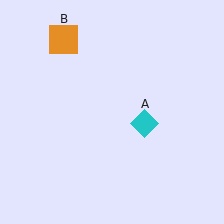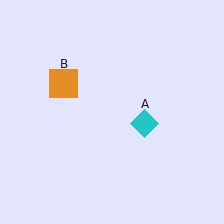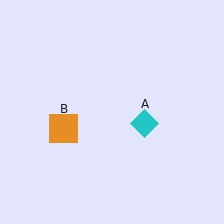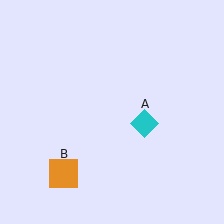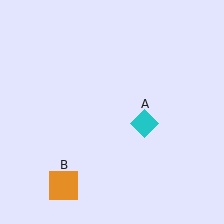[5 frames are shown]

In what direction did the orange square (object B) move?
The orange square (object B) moved down.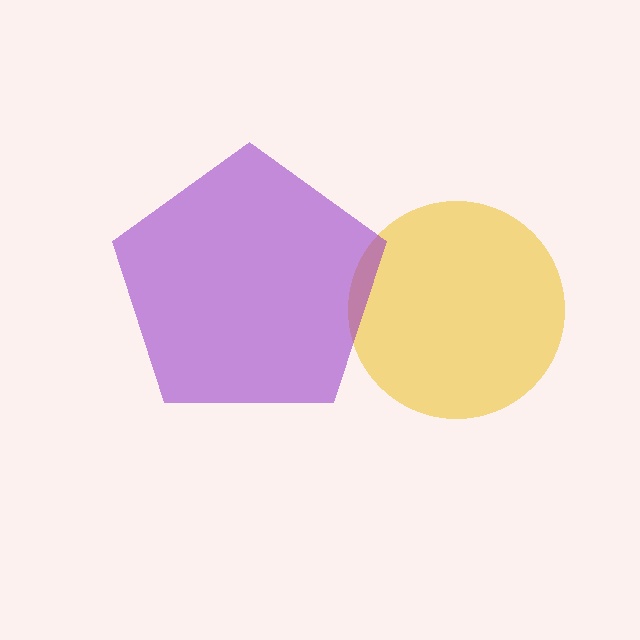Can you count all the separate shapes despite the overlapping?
Yes, there are 2 separate shapes.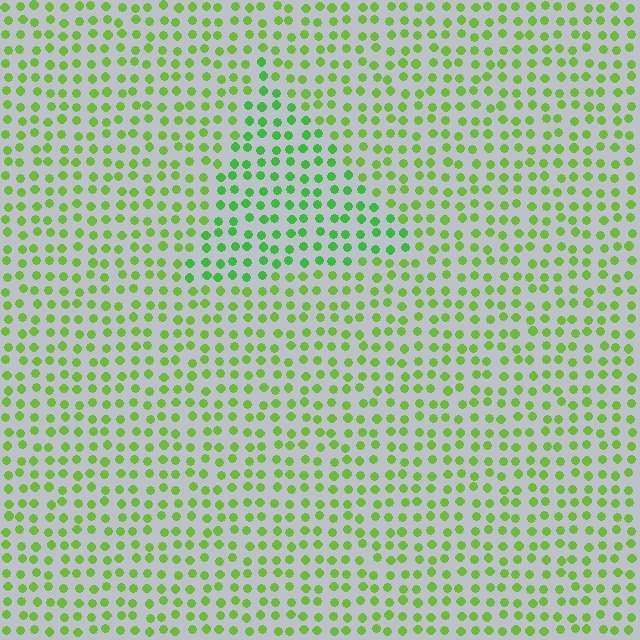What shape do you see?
I see a triangle.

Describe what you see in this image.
The image is filled with small lime elements in a uniform arrangement. A triangle-shaped region is visible where the elements are tinted to a slightly different hue, forming a subtle color boundary.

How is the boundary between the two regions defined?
The boundary is defined purely by a slight shift in hue (about 26 degrees). Spacing, size, and orientation are identical on both sides.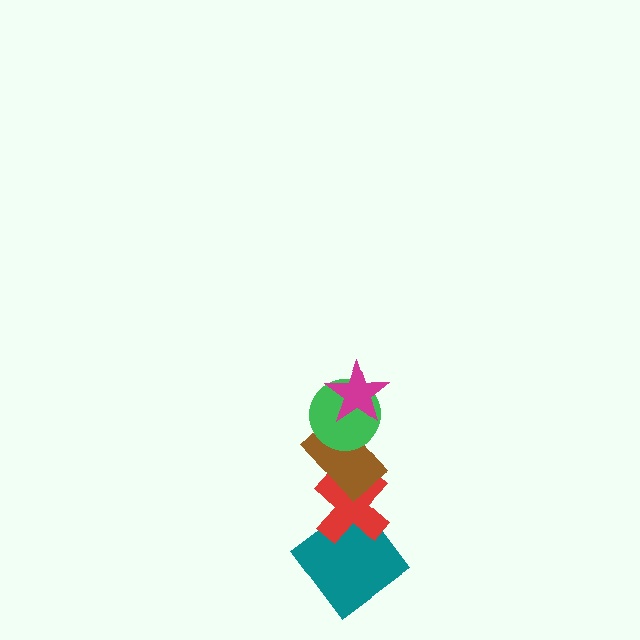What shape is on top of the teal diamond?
The red cross is on top of the teal diamond.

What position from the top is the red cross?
The red cross is 4th from the top.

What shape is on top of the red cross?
The brown rectangle is on top of the red cross.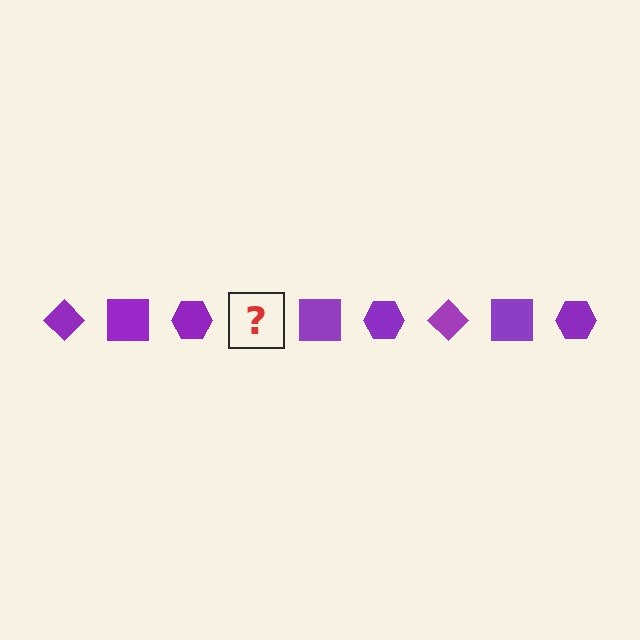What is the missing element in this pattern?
The missing element is a purple diamond.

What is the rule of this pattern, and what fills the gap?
The rule is that the pattern cycles through diamond, square, hexagon shapes in purple. The gap should be filled with a purple diamond.